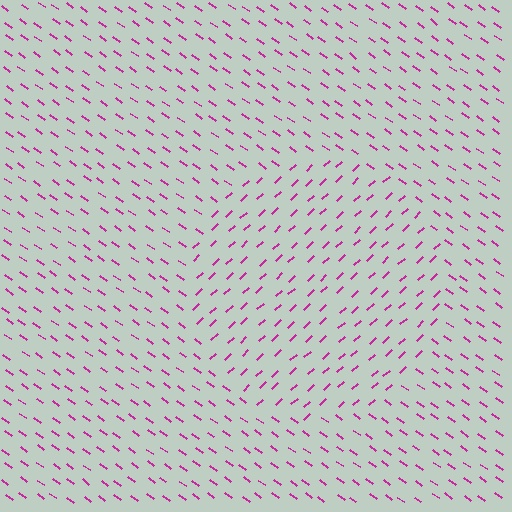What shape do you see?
I see a circle.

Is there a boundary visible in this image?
Yes, there is a texture boundary formed by a change in line orientation.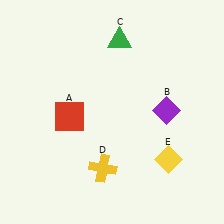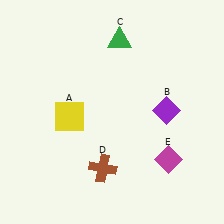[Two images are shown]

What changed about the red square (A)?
In Image 1, A is red. In Image 2, it changed to yellow.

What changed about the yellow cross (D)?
In Image 1, D is yellow. In Image 2, it changed to brown.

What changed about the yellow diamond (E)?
In Image 1, E is yellow. In Image 2, it changed to magenta.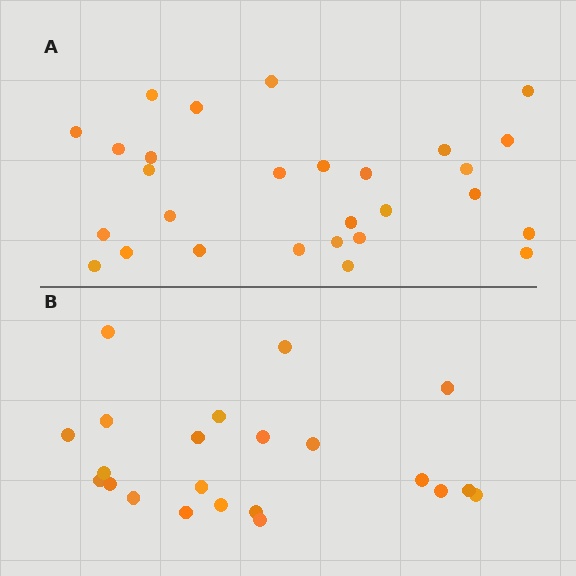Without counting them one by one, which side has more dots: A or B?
Region A (the top region) has more dots.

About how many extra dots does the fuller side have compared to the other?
Region A has about 6 more dots than region B.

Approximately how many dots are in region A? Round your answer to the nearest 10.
About 30 dots. (The exact count is 28, which rounds to 30.)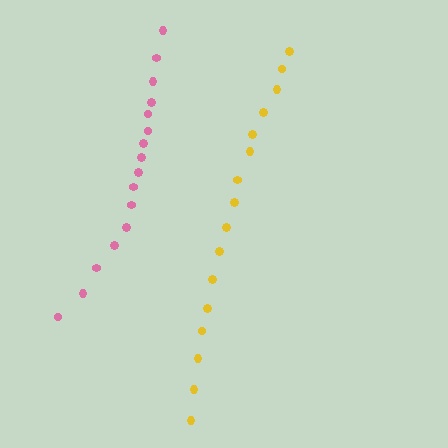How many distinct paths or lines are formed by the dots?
There are 2 distinct paths.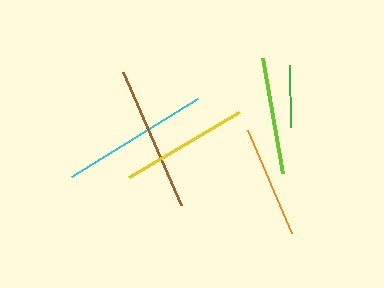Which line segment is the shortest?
The green line is the shortest at approximately 62 pixels.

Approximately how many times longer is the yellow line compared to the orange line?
The yellow line is approximately 1.1 times the length of the orange line.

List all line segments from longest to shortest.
From longest to shortest: cyan, brown, yellow, lime, orange, green.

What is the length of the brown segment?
The brown segment is approximately 146 pixels long.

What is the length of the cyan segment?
The cyan segment is approximately 148 pixels long.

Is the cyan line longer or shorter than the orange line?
The cyan line is longer than the orange line.